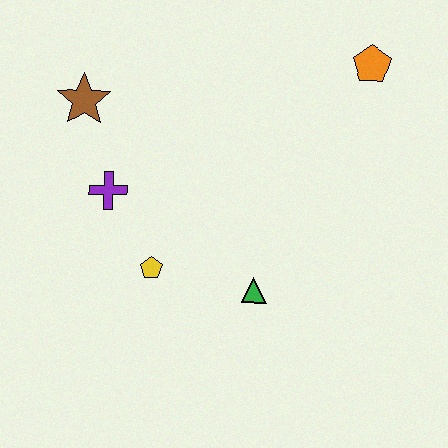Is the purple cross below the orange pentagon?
Yes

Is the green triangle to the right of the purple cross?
Yes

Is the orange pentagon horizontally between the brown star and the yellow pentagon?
No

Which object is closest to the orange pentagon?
The green triangle is closest to the orange pentagon.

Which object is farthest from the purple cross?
The orange pentagon is farthest from the purple cross.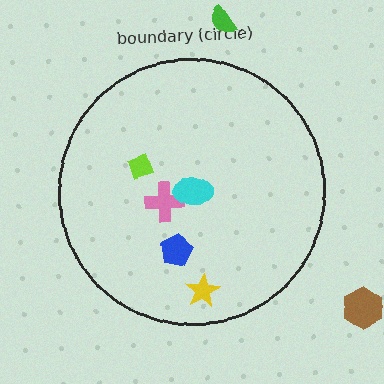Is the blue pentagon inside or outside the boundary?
Inside.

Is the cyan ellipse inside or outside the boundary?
Inside.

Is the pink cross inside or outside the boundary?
Inside.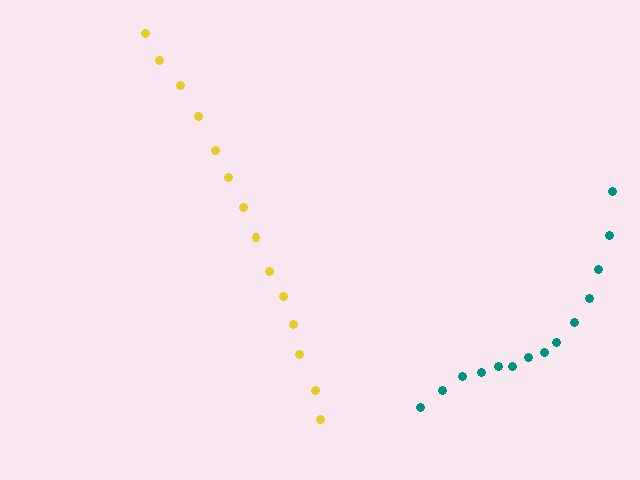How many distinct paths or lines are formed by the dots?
There are 2 distinct paths.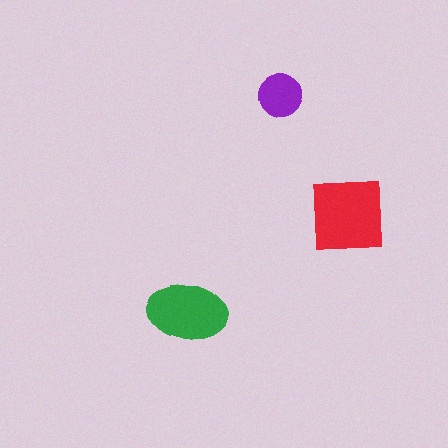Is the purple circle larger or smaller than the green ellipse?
Smaller.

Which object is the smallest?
The purple circle.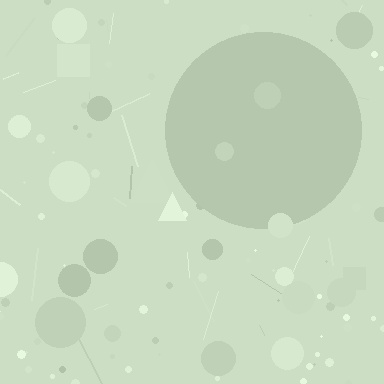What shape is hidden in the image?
A circle is hidden in the image.